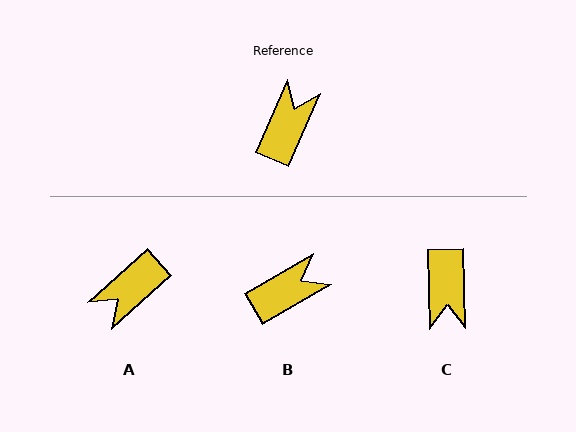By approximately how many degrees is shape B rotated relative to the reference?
Approximately 36 degrees clockwise.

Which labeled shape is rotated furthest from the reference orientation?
C, about 155 degrees away.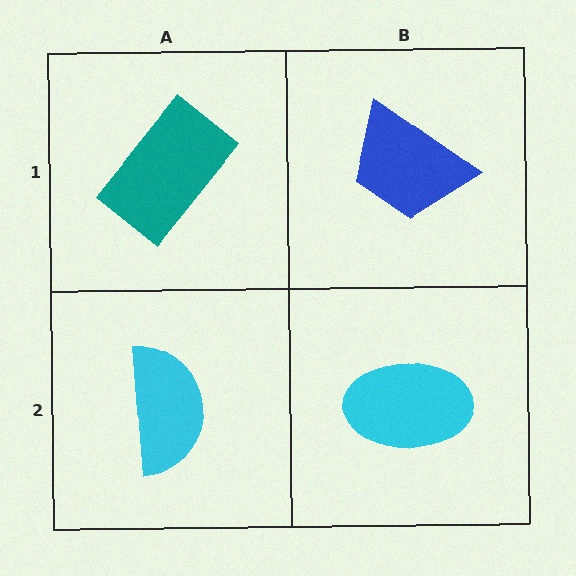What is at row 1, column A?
A teal rectangle.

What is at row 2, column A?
A cyan semicircle.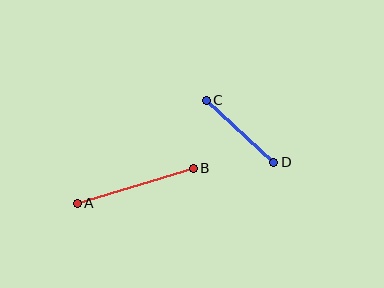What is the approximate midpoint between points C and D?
The midpoint is at approximately (240, 131) pixels.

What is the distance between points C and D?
The distance is approximately 91 pixels.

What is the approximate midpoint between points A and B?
The midpoint is at approximately (135, 186) pixels.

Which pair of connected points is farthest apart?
Points A and B are farthest apart.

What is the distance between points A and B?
The distance is approximately 121 pixels.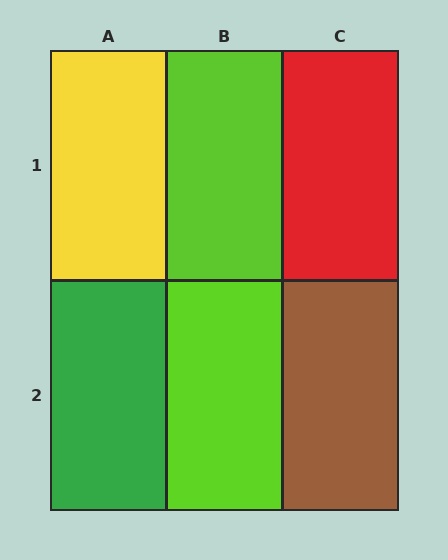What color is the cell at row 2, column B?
Lime.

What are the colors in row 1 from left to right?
Yellow, lime, red.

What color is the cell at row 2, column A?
Green.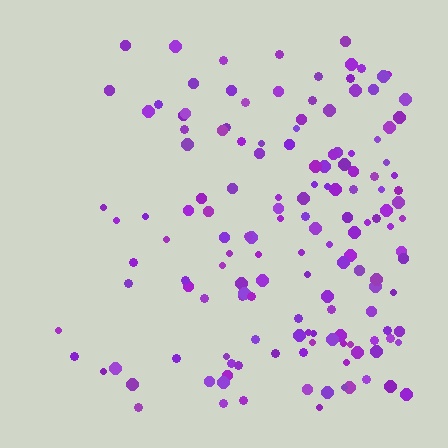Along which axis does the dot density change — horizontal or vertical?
Horizontal.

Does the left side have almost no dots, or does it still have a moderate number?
Still a moderate number, just noticeably fewer than the right.